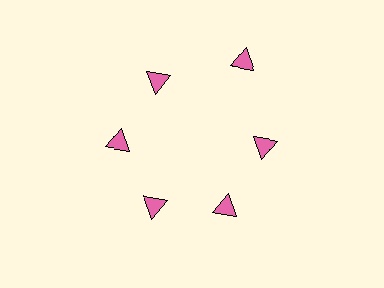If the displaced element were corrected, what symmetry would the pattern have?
It would have 6-fold rotational symmetry — the pattern would map onto itself every 60 degrees.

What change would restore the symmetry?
The symmetry would be restored by moving it inward, back onto the ring so that all 6 triangles sit at equal angles and equal distance from the center.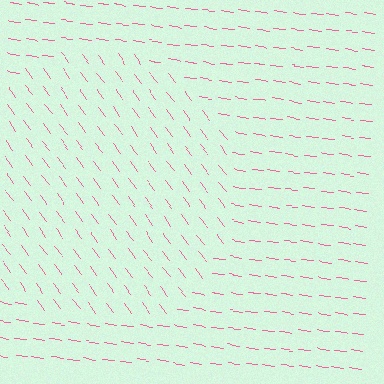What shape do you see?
I see a circle.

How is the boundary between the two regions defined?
The boundary is defined purely by a change in line orientation (approximately 45 degrees difference). All lines are the same color and thickness.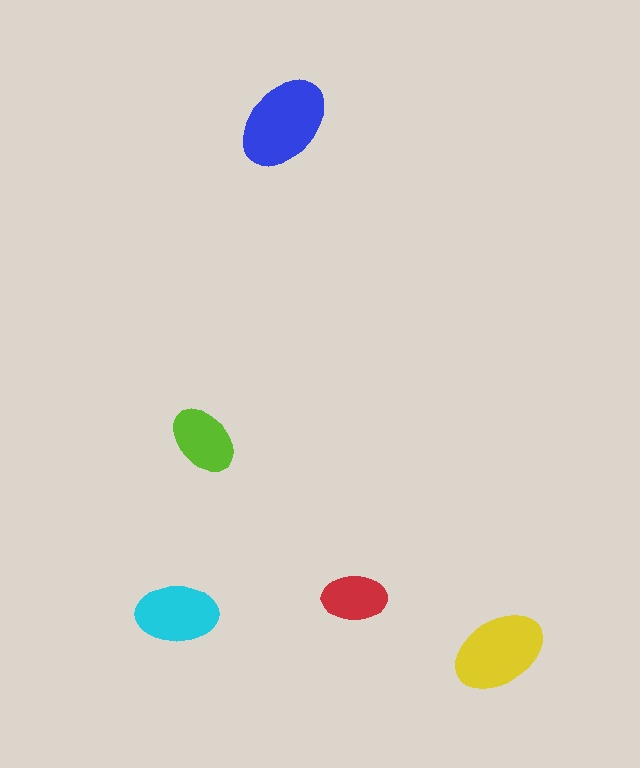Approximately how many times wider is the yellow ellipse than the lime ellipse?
About 1.5 times wider.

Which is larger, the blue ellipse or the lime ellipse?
The blue one.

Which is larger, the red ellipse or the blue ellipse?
The blue one.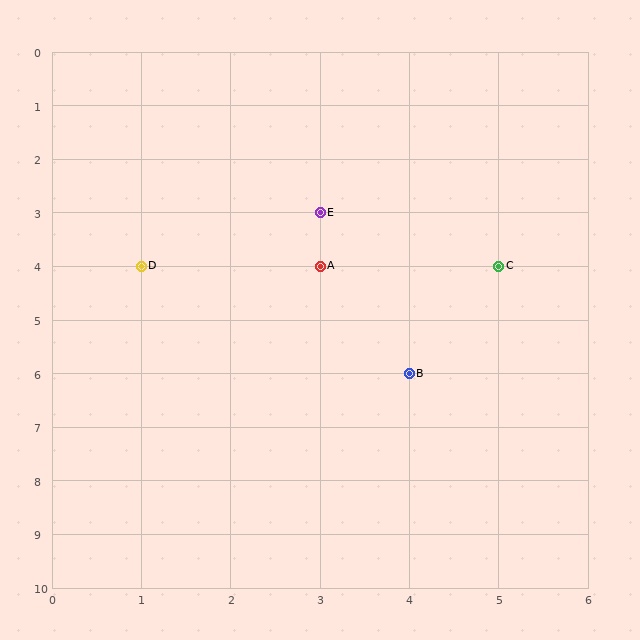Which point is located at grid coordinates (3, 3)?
Point E is at (3, 3).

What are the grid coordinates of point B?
Point B is at grid coordinates (4, 6).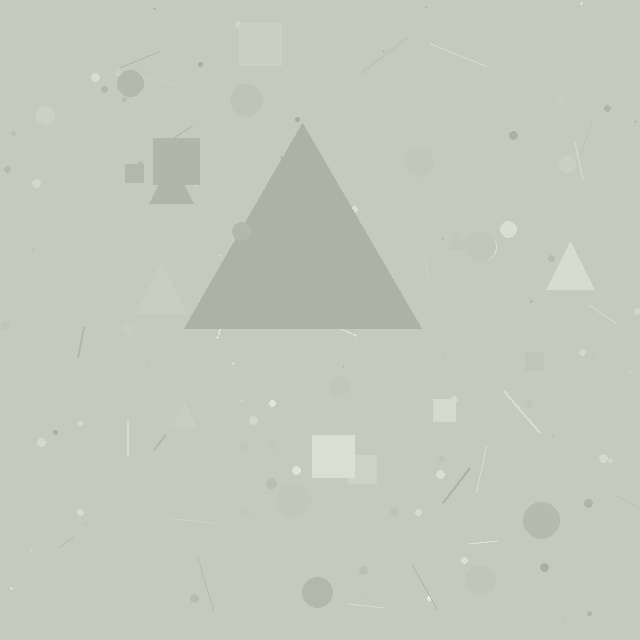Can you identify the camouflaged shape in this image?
The camouflaged shape is a triangle.